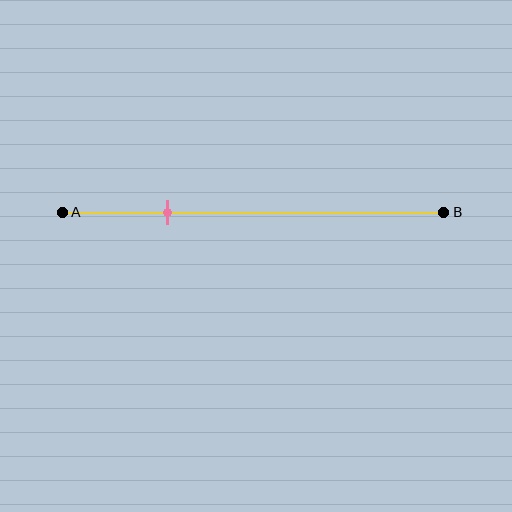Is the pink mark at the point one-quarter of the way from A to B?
Yes, the mark is approximately at the one-quarter point.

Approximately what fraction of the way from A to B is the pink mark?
The pink mark is approximately 30% of the way from A to B.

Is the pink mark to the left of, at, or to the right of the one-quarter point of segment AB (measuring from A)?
The pink mark is approximately at the one-quarter point of segment AB.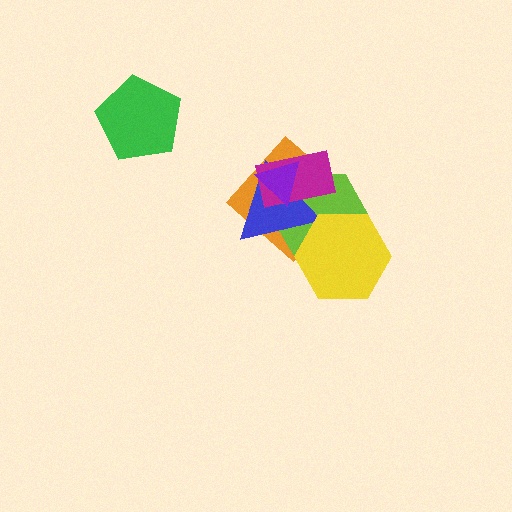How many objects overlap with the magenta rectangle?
4 objects overlap with the magenta rectangle.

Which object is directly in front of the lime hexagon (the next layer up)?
The blue triangle is directly in front of the lime hexagon.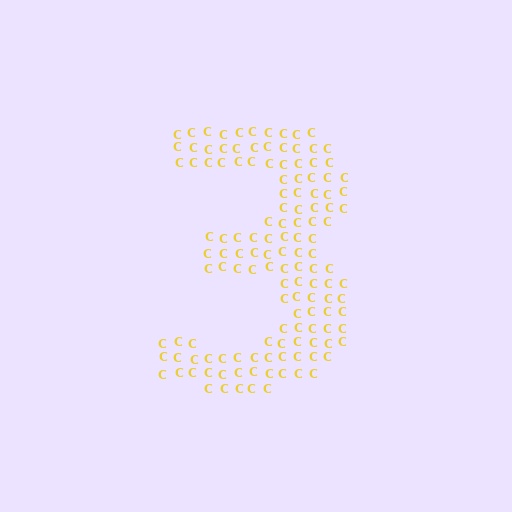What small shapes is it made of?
It is made of small letter C's.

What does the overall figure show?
The overall figure shows the digit 3.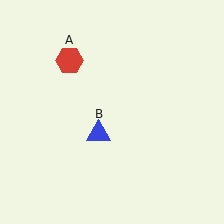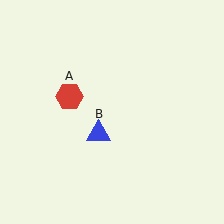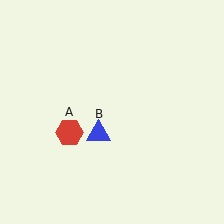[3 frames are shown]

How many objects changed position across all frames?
1 object changed position: red hexagon (object A).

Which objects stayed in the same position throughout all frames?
Blue triangle (object B) remained stationary.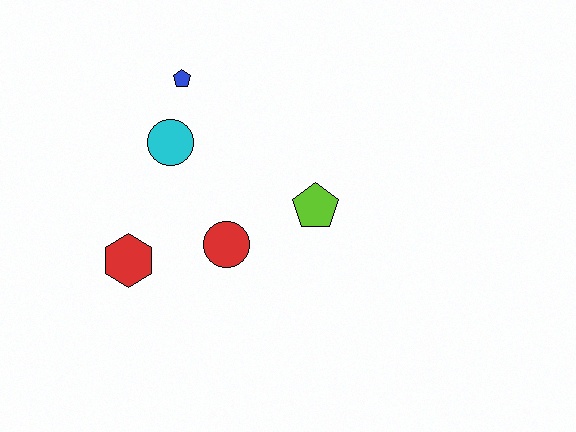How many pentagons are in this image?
There are 2 pentagons.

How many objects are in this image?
There are 5 objects.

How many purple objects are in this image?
There are no purple objects.